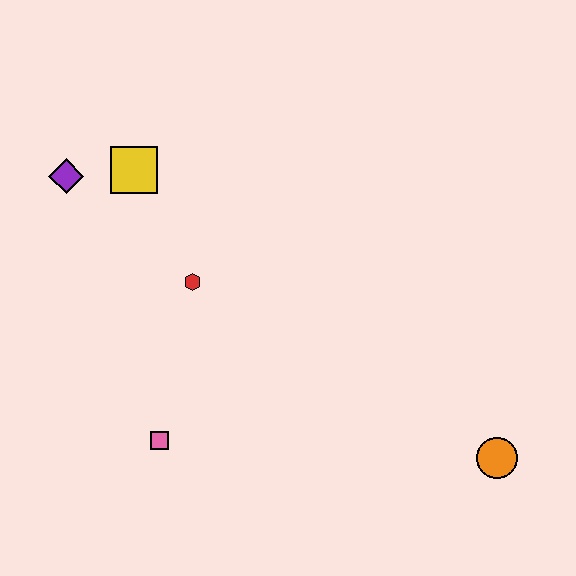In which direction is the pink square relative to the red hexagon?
The pink square is below the red hexagon.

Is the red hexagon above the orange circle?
Yes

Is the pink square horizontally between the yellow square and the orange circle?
Yes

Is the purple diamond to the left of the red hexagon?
Yes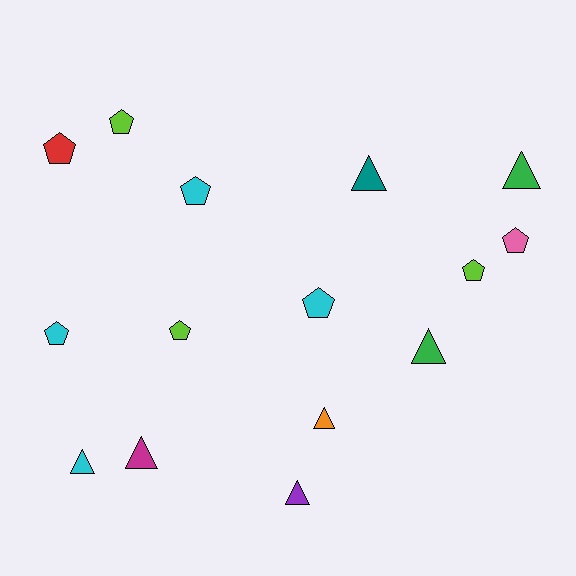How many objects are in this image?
There are 15 objects.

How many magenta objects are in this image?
There is 1 magenta object.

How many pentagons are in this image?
There are 8 pentagons.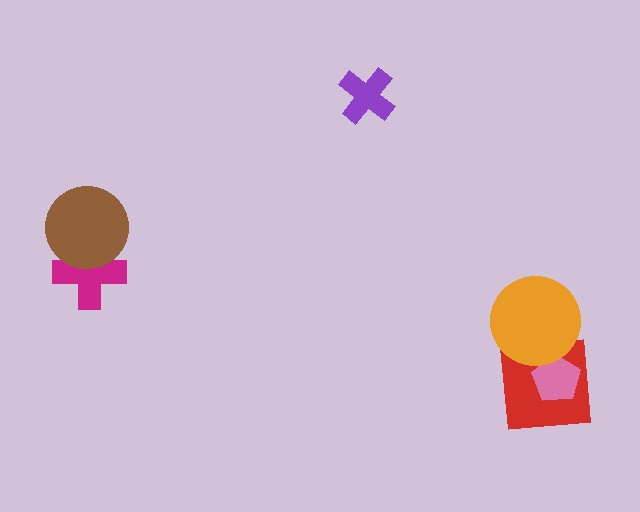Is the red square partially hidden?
Yes, it is partially covered by another shape.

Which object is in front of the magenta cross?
The brown circle is in front of the magenta cross.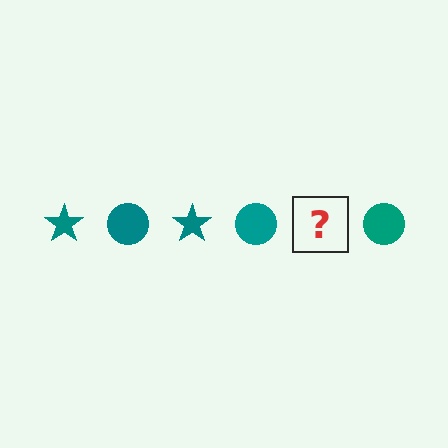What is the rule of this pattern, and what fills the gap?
The rule is that the pattern cycles through star, circle shapes in teal. The gap should be filled with a teal star.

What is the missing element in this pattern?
The missing element is a teal star.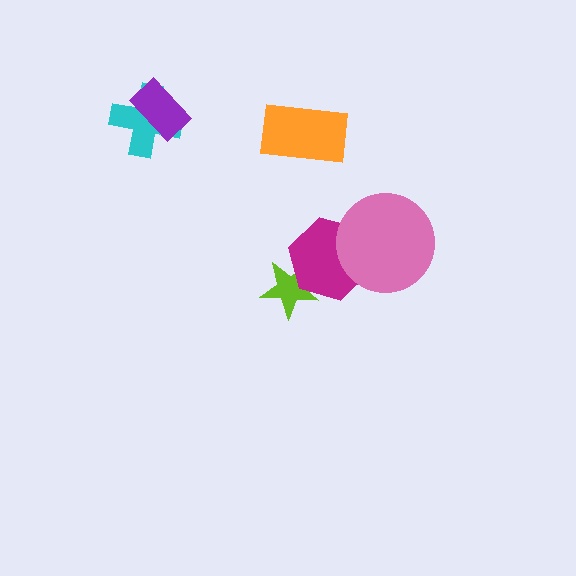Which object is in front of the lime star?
The magenta hexagon is in front of the lime star.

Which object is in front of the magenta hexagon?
The pink circle is in front of the magenta hexagon.